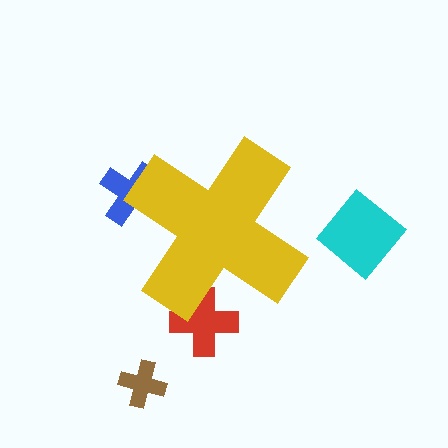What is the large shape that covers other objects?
A yellow cross.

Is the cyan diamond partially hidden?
No, the cyan diamond is fully visible.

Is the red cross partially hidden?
Yes, the red cross is partially hidden behind the yellow cross.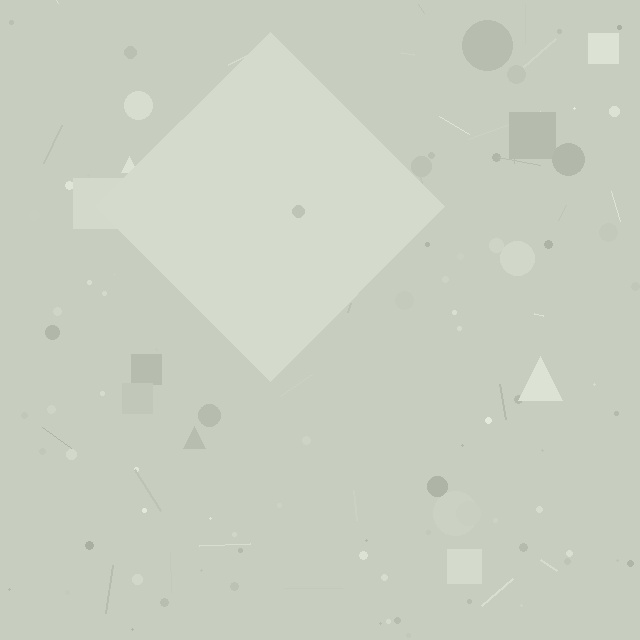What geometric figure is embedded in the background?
A diamond is embedded in the background.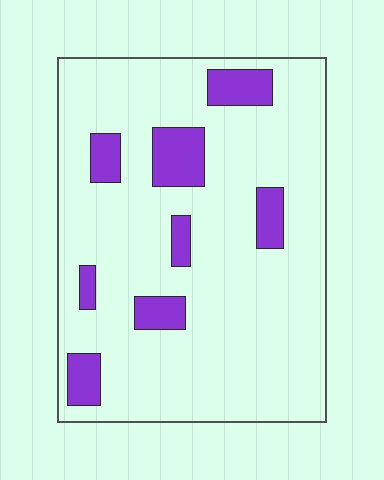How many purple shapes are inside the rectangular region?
8.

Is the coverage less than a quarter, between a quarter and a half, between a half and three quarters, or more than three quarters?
Less than a quarter.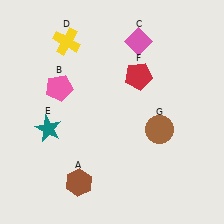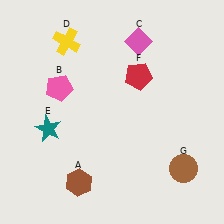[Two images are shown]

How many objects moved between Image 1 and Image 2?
1 object moved between the two images.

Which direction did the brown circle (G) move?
The brown circle (G) moved down.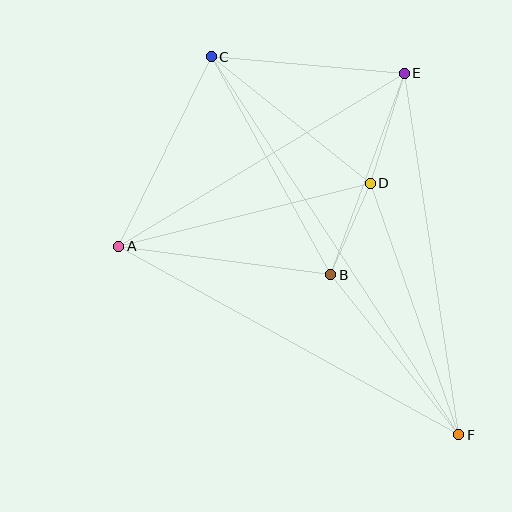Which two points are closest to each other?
Points B and D are closest to each other.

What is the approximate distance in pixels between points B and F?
The distance between B and F is approximately 205 pixels.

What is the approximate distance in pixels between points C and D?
The distance between C and D is approximately 203 pixels.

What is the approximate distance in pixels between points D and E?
The distance between D and E is approximately 115 pixels.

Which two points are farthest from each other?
Points C and F are farthest from each other.